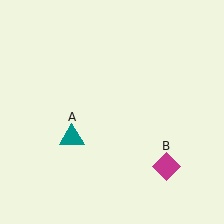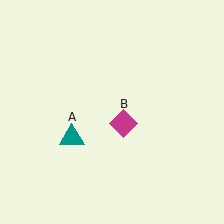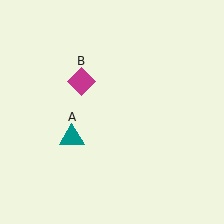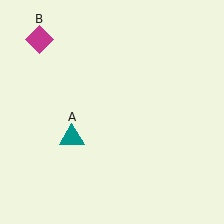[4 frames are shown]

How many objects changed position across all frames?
1 object changed position: magenta diamond (object B).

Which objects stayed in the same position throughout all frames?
Teal triangle (object A) remained stationary.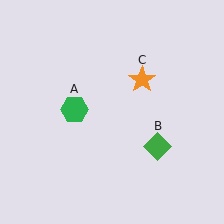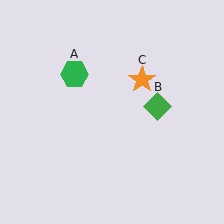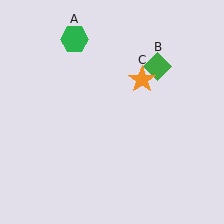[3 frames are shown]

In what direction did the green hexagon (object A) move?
The green hexagon (object A) moved up.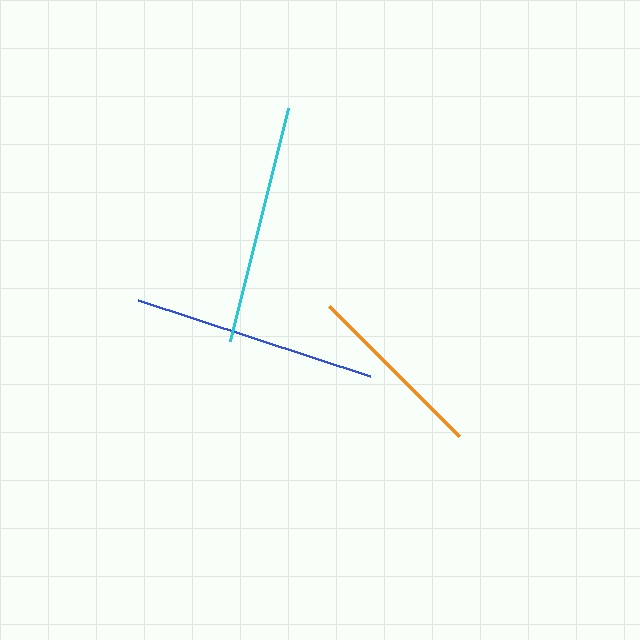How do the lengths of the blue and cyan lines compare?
The blue and cyan lines are approximately the same length.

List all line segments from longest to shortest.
From longest to shortest: blue, cyan, orange.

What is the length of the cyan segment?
The cyan segment is approximately 240 pixels long.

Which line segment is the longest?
The blue line is the longest at approximately 245 pixels.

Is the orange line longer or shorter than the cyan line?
The cyan line is longer than the orange line.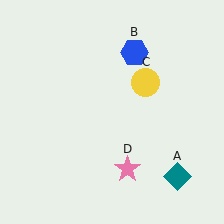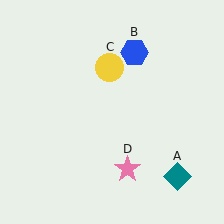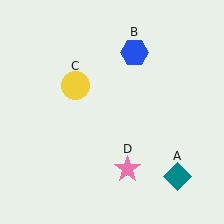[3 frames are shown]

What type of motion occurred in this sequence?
The yellow circle (object C) rotated counterclockwise around the center of the scene.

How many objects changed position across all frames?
1 object changed position: yellow circle (object C).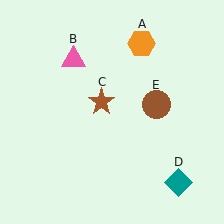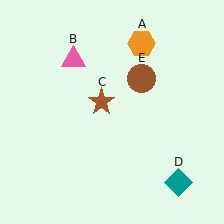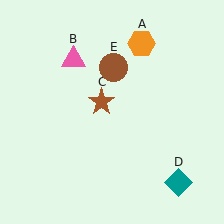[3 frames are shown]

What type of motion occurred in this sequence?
The brown circle (object E) rotated counterclockwise around the center of the scene.